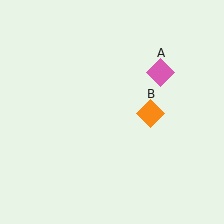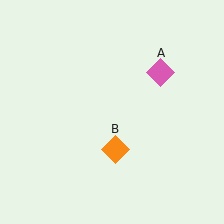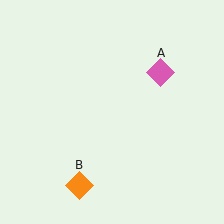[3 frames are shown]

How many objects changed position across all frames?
1 object changed position: orange diamond (object B).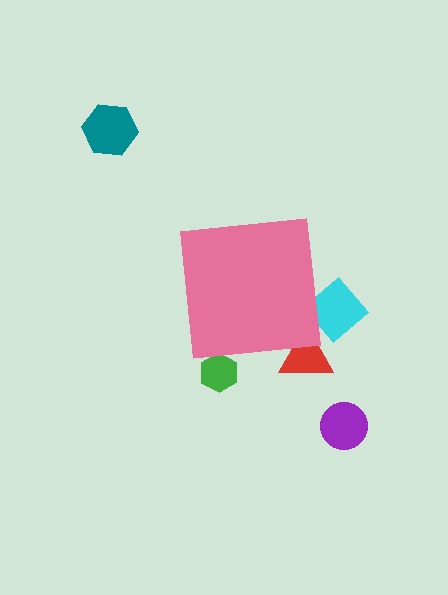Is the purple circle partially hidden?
No, the purple circle is fully visible.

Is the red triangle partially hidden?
Yes, the red triangle is partially hidden behind the pink square.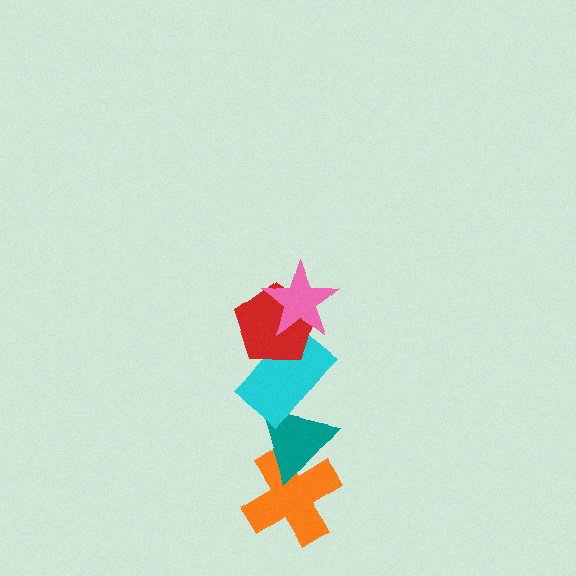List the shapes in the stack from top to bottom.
From top to bottom: the pink star, the red pentagon, the cyan rectangle, the teal triangle, the orange cross.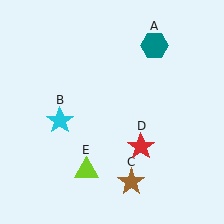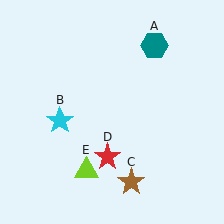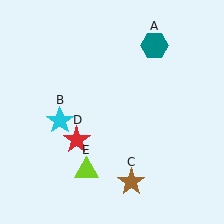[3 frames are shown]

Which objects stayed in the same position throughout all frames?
Teal hexagon (object A) and cyan star (object B) and brown star (object C) and lime triangle (object E) remained stationary.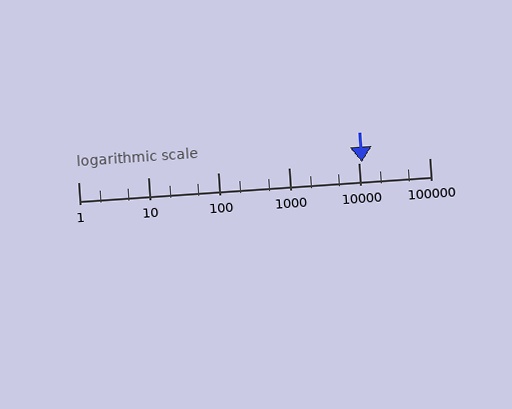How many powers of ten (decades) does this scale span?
The scale spans 5 decades, from 1 to 100000.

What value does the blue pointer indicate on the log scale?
The pointer indicates approximately 11000.